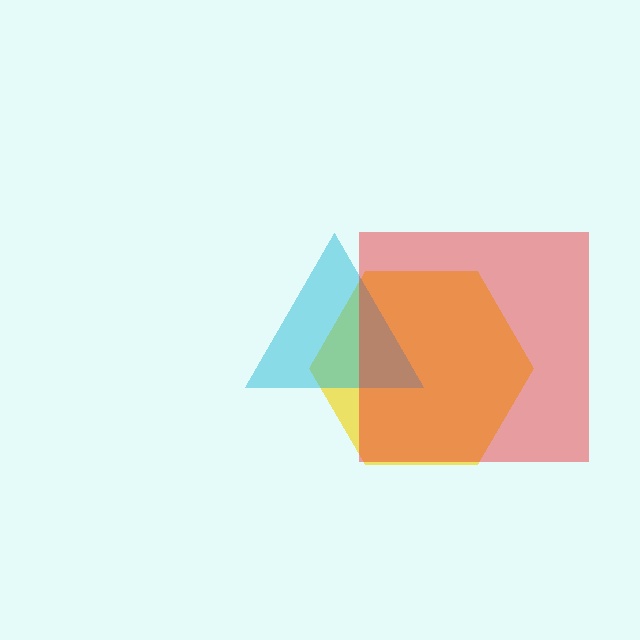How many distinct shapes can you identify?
There are 3 distinct shapes: a yellow hexagon, a cyan triangle, a red square.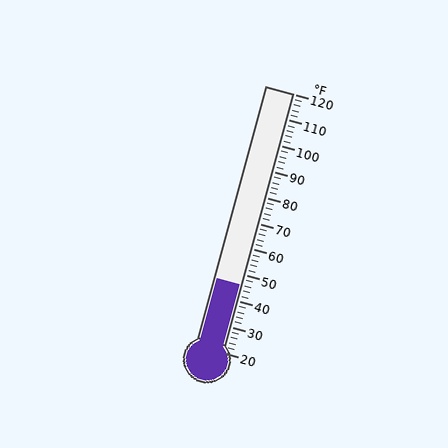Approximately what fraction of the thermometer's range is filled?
The thermometer is filled to approximately 25% of its range.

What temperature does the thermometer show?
The thermometer shows approximately 46°F.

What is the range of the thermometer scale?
The thermometer scale ranges from 20°F to 120°F.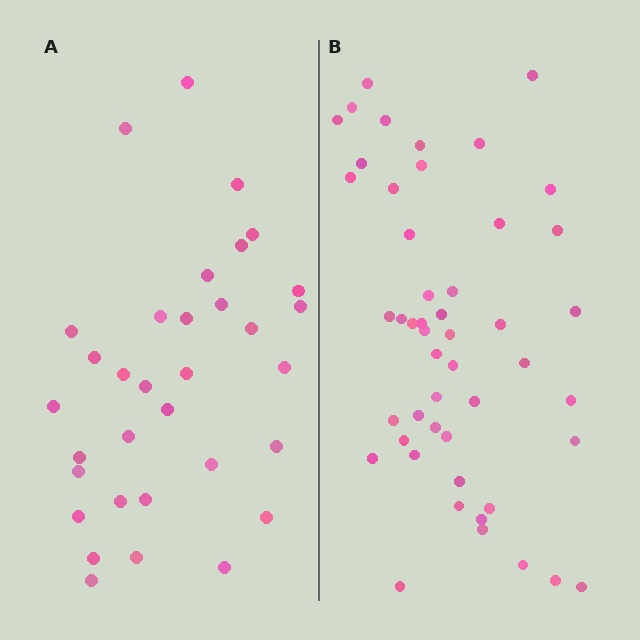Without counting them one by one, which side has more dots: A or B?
Region B (the right region) has more dots.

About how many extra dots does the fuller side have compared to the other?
Region B has approximately 15 more dots than region A.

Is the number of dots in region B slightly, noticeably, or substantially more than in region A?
Region B has substantially more. The ratio is roughly 1.5 to 1.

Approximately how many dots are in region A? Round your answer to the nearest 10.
About 30 dots. (The exact count is 33, which rounds to 30.)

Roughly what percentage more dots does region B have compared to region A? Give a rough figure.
About 50% more.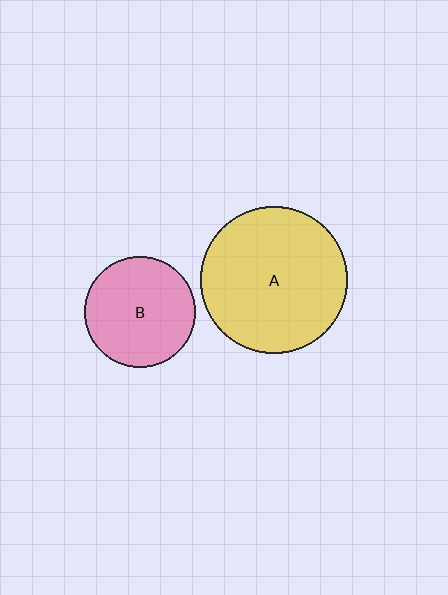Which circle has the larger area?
Circle A (yellow).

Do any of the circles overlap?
No, none of the circles overlap.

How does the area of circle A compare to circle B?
Approximately 1.7 times.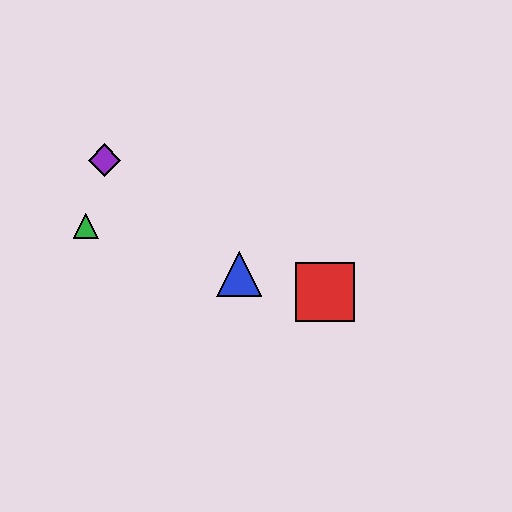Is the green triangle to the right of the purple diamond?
No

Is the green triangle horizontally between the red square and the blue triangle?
No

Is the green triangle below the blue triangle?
No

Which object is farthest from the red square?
The purple diamond is farthest from the red square.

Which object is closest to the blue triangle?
The red square is closest to the blue triangle.